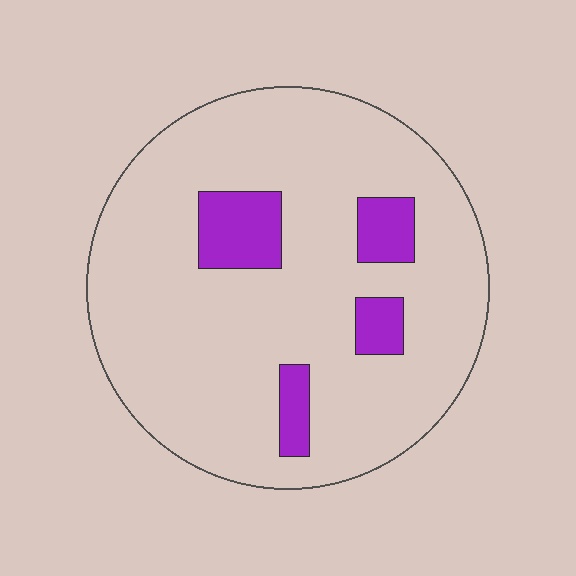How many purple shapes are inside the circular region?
4.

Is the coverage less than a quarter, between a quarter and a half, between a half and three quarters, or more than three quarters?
Less than a quarter.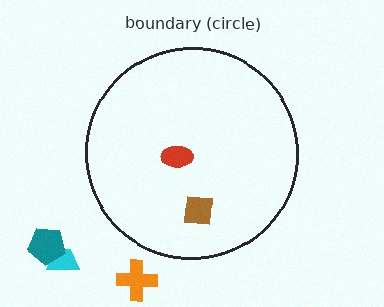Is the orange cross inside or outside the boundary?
Outside.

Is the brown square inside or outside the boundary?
Inside.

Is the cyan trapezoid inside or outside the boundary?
Outside.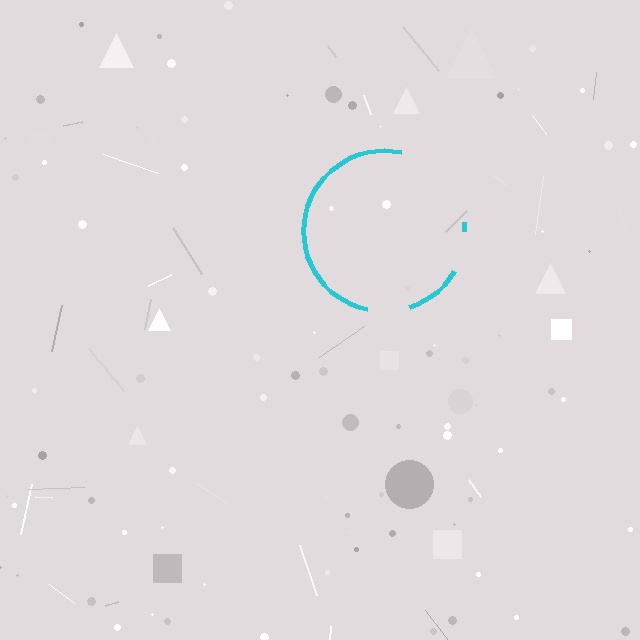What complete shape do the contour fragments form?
The contour fragments form a circle.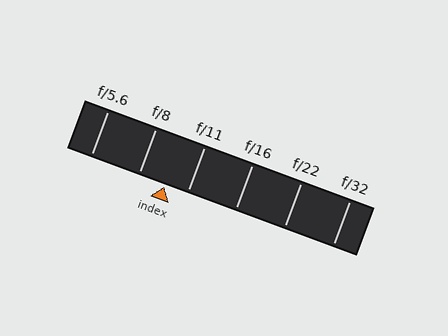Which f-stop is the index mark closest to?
The index mark is closest to f/11.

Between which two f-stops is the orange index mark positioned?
The index mark is between f/8 and f/11.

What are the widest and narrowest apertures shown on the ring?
The widest aperture shown is f/5.6 and the narrowest is f/32.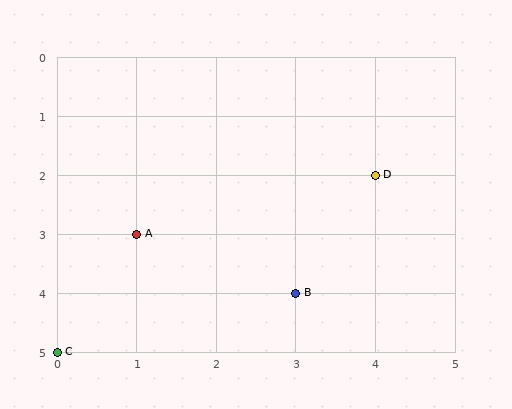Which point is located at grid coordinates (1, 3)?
Point A is at (1, 3).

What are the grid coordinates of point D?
Point D is at grid coordinates (4, 2).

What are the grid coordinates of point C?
Point C is at grid coordinates (0, 5).